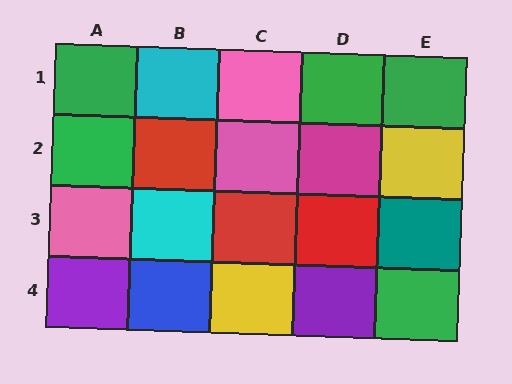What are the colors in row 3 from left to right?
Pink, cyan, red, red, teal.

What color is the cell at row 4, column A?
Purple.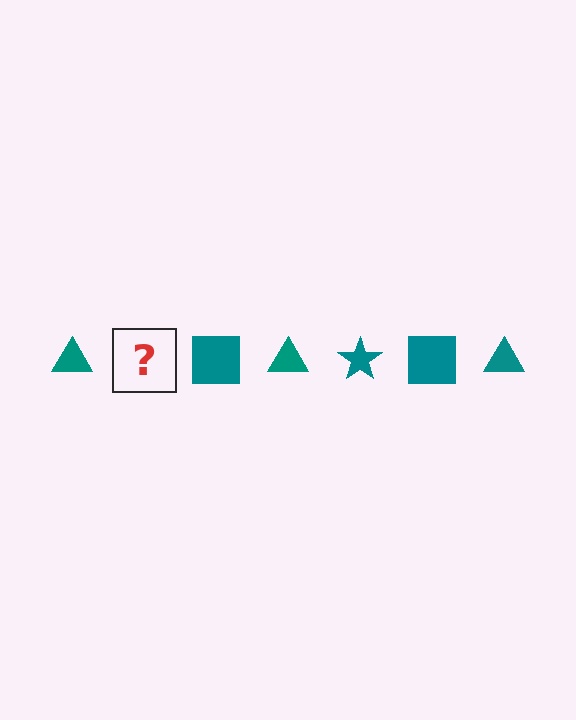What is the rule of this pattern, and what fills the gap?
The rule is that the pattern cycles through triangle, star, square shapes in teal. The gap should be filled with a teal star.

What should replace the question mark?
The question mark should be replaced with a teal star.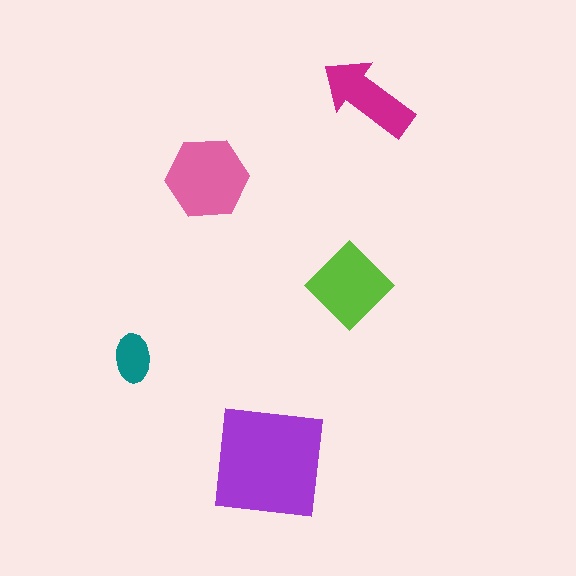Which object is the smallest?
The teal ellipse.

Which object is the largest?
The purple square.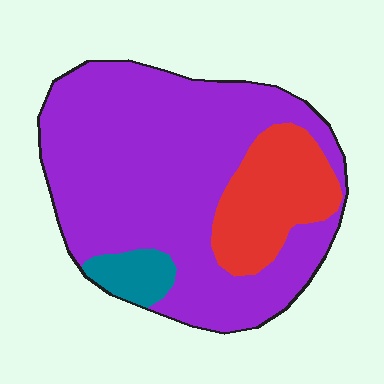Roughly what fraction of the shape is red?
Red covers 19% of the shape.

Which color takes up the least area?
Teal, at roughly 5%.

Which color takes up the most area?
Purple, at roughly 75%.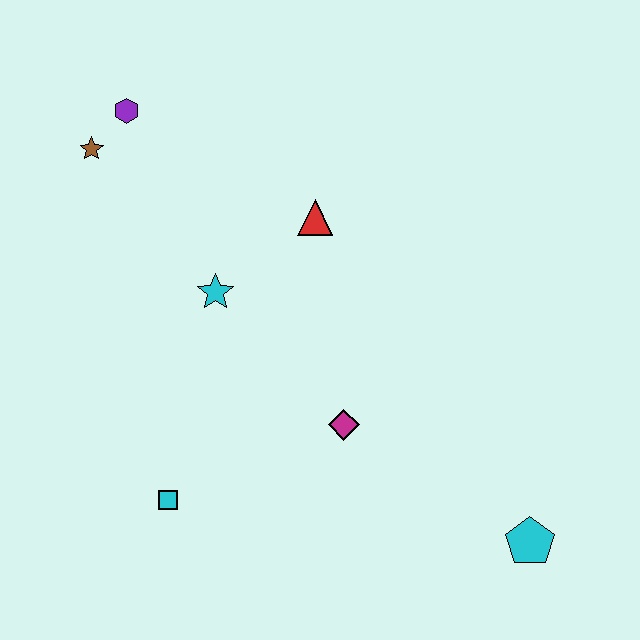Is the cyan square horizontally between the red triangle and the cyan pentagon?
No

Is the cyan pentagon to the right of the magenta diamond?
Yes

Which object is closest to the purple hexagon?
The brown star is closest to the purple hexagon.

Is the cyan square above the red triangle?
No